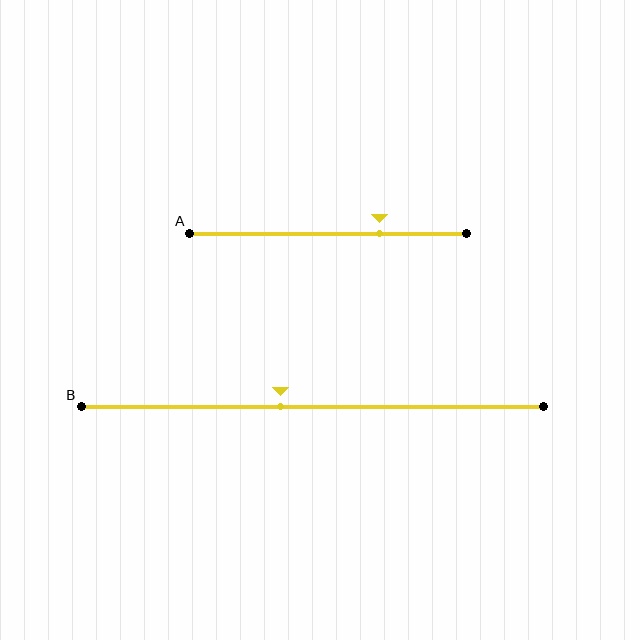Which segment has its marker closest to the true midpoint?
Segment B has its marker closest to the true midpoint.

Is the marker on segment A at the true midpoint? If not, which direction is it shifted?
No, the marker on segment A is shifted to the right by about 19% of the segment length.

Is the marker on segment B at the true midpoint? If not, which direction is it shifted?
No, the marker on segment B is shifted to the left by about 7% of the segment length.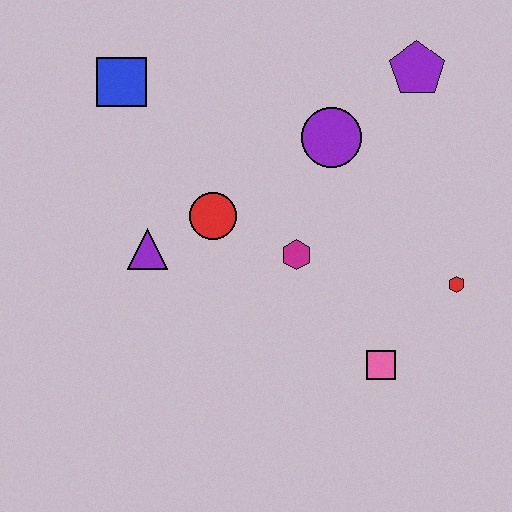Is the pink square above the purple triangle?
No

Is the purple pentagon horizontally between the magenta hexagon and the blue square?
No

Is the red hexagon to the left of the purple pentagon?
No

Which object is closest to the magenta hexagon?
The red circle is closest to the magenta hexagon.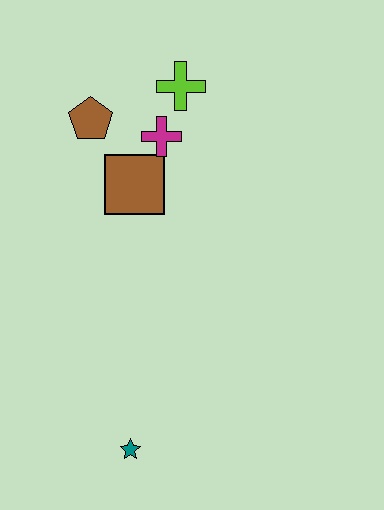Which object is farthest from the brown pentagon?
The teal star is farthest from the brown pentagon.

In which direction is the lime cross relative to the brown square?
The lime cross is above the brown square.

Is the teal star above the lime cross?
No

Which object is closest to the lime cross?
The magenta cross is closest to the lime cross.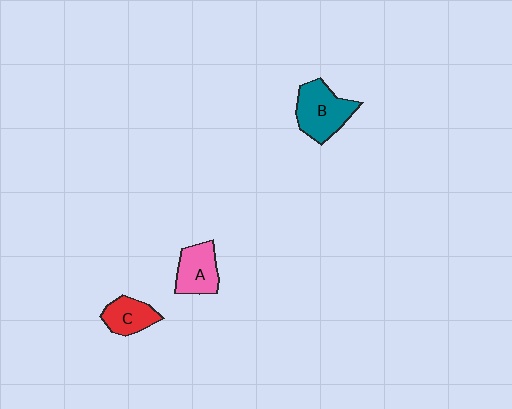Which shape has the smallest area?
Shape C (red).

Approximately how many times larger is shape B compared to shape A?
Approximately 1.3 times.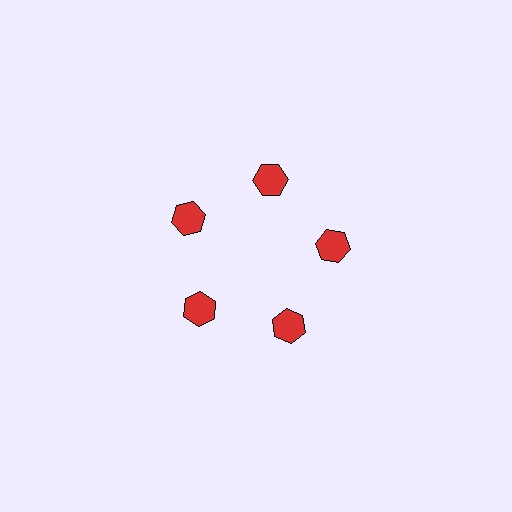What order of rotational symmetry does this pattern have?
This pattern has 5-fold rotational symmetry.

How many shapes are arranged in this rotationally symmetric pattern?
There are 5 shapes, arranged in 5 groups of 1.